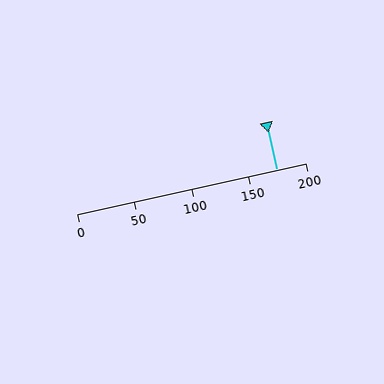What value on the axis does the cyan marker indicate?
The marker indicates approximately 175.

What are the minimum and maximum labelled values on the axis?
The axis runs from 0 to 200.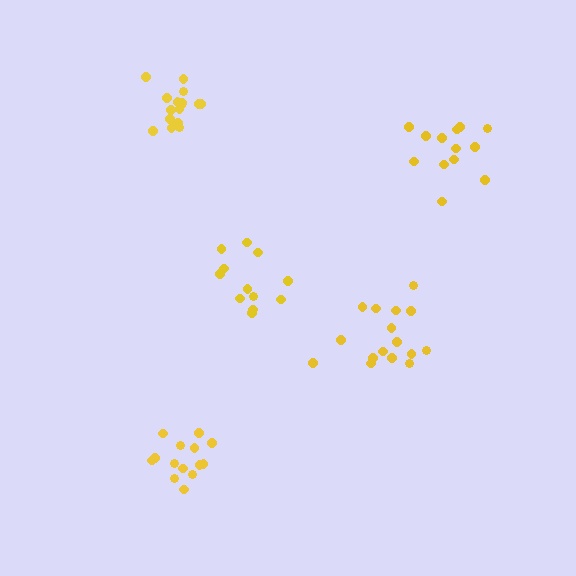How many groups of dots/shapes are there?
There are 5 groups.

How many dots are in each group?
Group 1: 16 dots, Group 2: 12 dots, Group 3: 14 dots, Group 4: 13 dots, Group 5: 16 dots (71 total).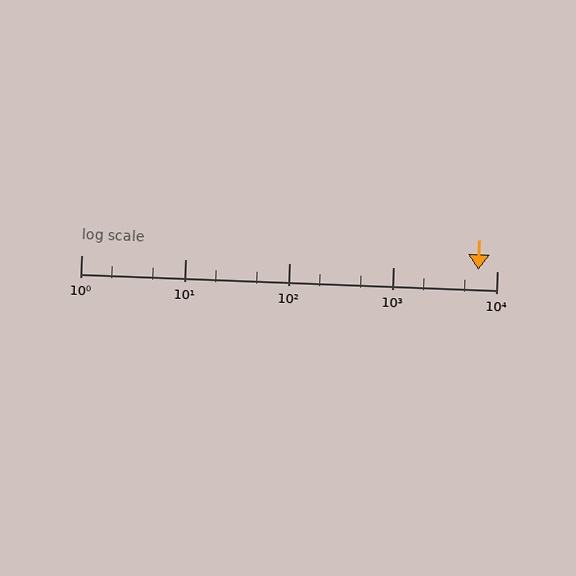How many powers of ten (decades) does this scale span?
The scale spans 4 decades, from 1 to 10000.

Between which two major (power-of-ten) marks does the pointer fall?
The pointer is between 1000 and 10000.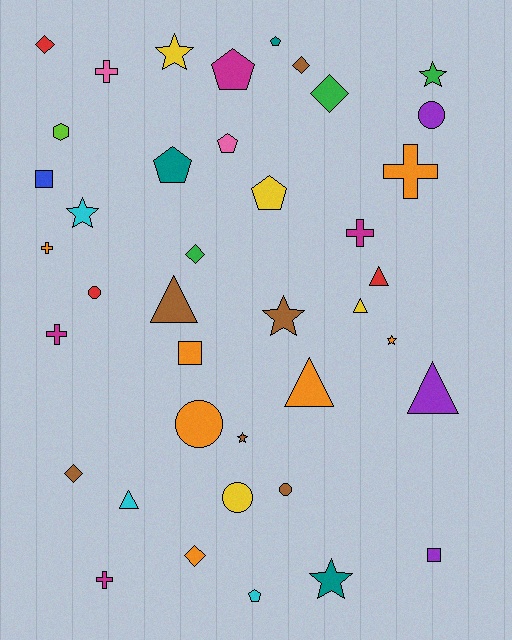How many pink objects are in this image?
There are 2 pink objects.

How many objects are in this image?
There are 40 objects.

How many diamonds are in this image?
There are 6 diamonds.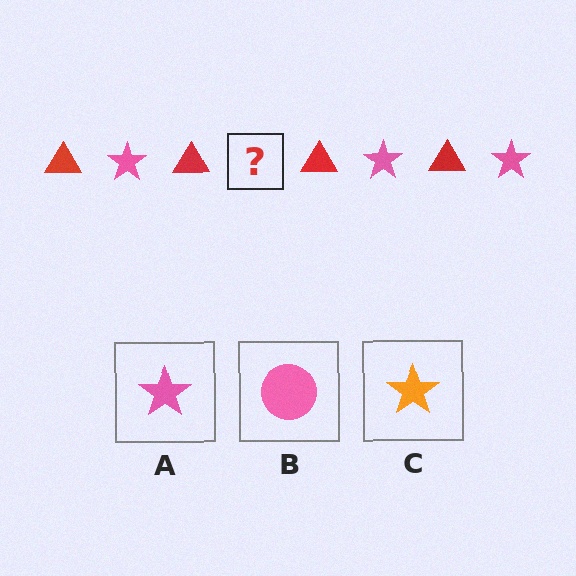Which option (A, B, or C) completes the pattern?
A.